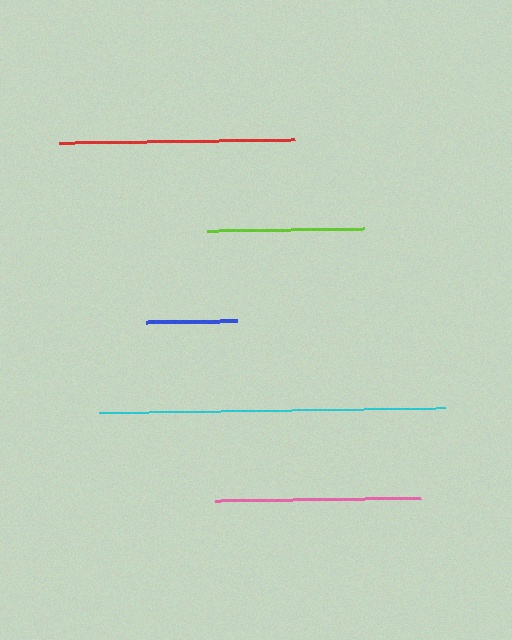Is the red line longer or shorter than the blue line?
The red line is longer than the blue line.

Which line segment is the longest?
The cyan line is the longest at approximately 346 pixels.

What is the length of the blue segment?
The blue segment is approximately 90 pixels long.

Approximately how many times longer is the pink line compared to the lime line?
The pink line is approximately 1.3 times the length of the lime line.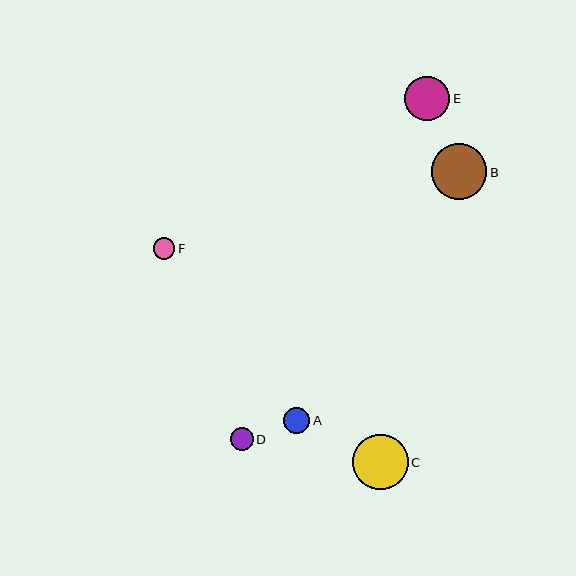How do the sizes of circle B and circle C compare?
Circle B and circle C are approximately the same size.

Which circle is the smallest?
Circle F is the smallest with a size of approximately 22 pixels.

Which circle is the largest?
Circle B is the largest with a size of approximately 55 pixels.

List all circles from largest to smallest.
From largest to smallest: B, C, E, A, D, F.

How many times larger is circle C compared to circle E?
Circle C is approximately 1.2 times the size of circle E.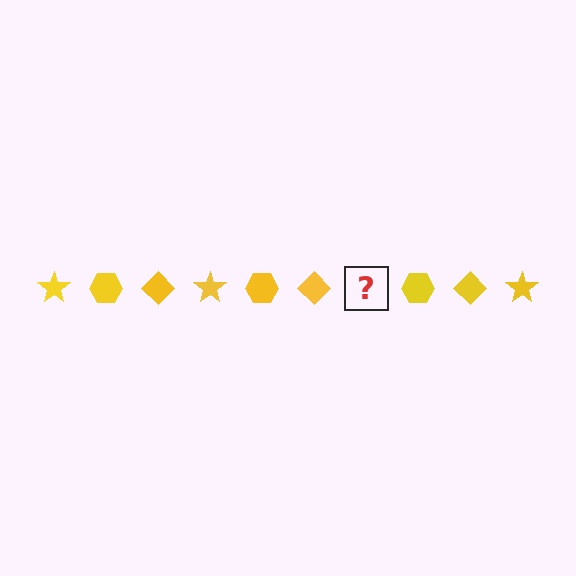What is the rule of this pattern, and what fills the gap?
The rule is that the pattern cycles through star, hexagon, diamond shapes in yellow. The gap should be filled with a yellow star.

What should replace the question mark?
The question mark should be replaced with a yellow star.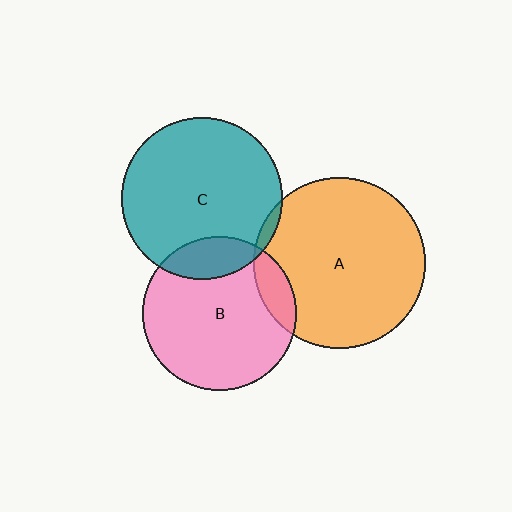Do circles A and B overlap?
Yes.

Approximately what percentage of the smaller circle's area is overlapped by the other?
Approximately 10%.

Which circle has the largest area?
Circle A (orange).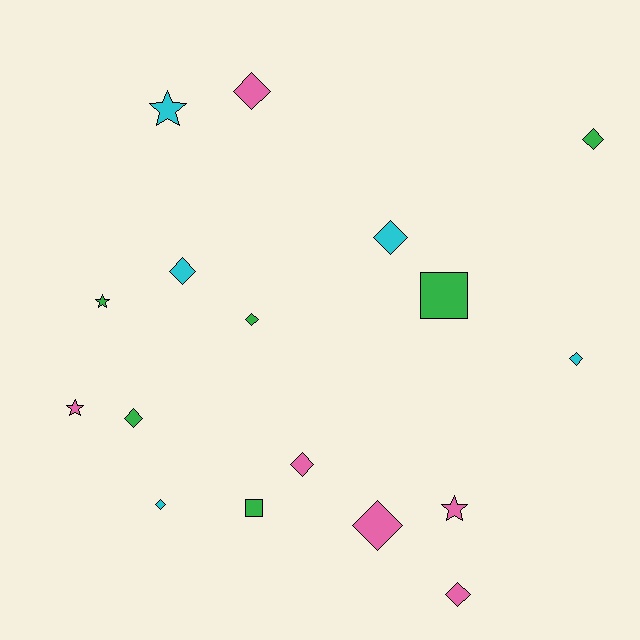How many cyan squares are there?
There are no cyan squares.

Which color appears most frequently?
Pink, with 6 objects.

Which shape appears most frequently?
Diamond, with 11 objects.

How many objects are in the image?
There are 17 objects.